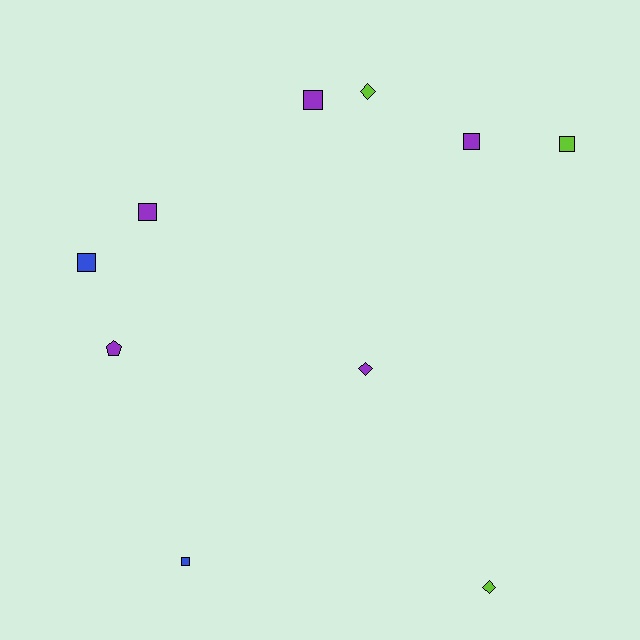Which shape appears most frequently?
Square, with 6 objects.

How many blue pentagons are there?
There are no blue pentagons.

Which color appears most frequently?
Purple, with 5 objects.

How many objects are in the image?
There are 10 objects.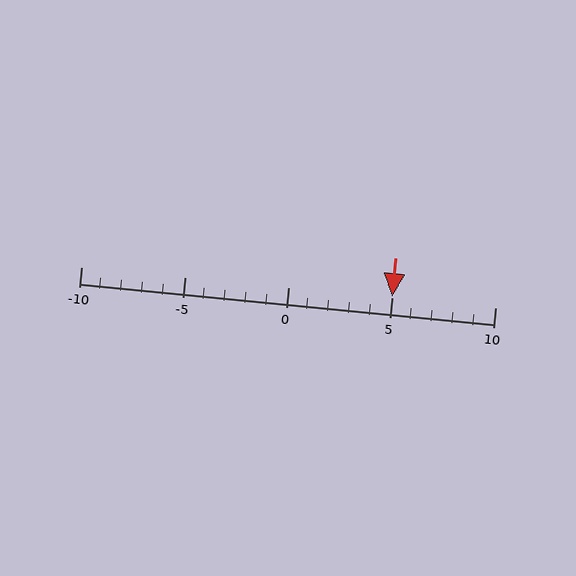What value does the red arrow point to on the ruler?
The red arrow points to approximately 5.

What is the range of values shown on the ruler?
The ruler shows values from -10 to 10.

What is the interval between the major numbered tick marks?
The major tick marks are spaced 5 units apart.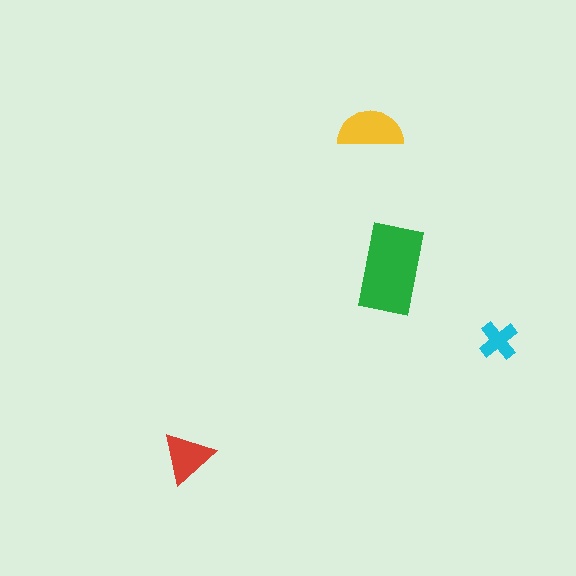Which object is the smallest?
The cyan cross.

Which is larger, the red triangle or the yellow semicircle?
The yellow semicircle.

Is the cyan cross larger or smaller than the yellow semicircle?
Smaller.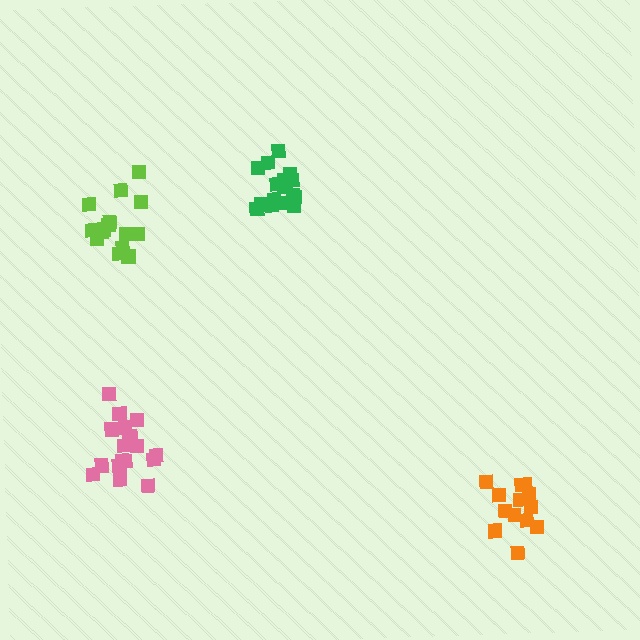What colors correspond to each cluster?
The clusters are colored: pink, lime, orange, green.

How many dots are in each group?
Group 1: 19 dots, Group 2: 15 dots, Group 3: 14 dots, Group 4: 17 dots (65 total).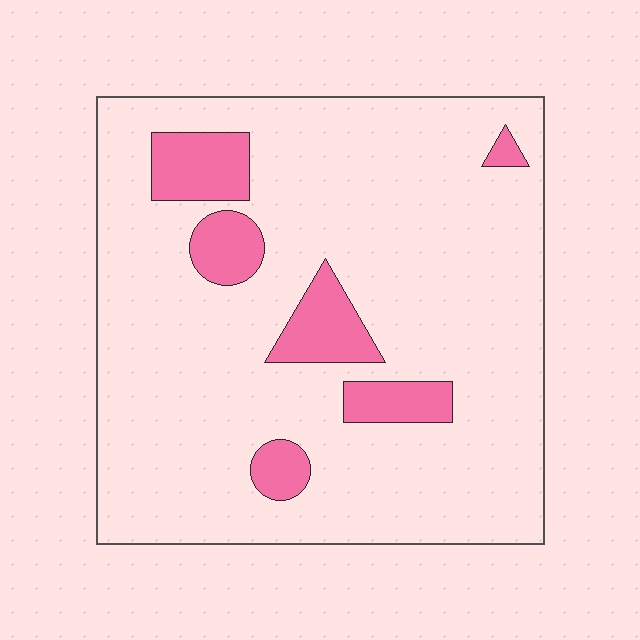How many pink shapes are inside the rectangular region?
6.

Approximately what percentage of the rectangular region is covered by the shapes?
Approximately 15%.